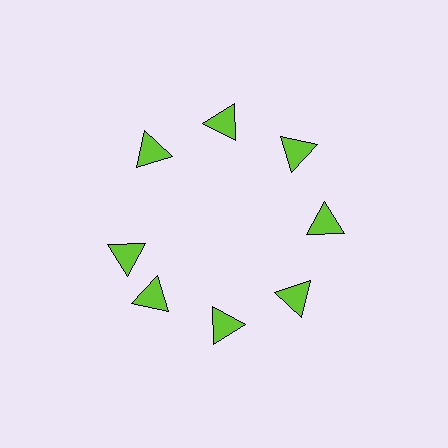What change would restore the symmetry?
The symmetry would be restored by rotating it back into even spacing with its neighbors so that all 8 triangles sit at equal angles and equal distance from the center.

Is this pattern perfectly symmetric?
No. The 8 lime triangles are arranged in a ring, but one element near the 9 o'clock position is rotated out of alignment along the ring, breaking the 8-fold rotational symmetry.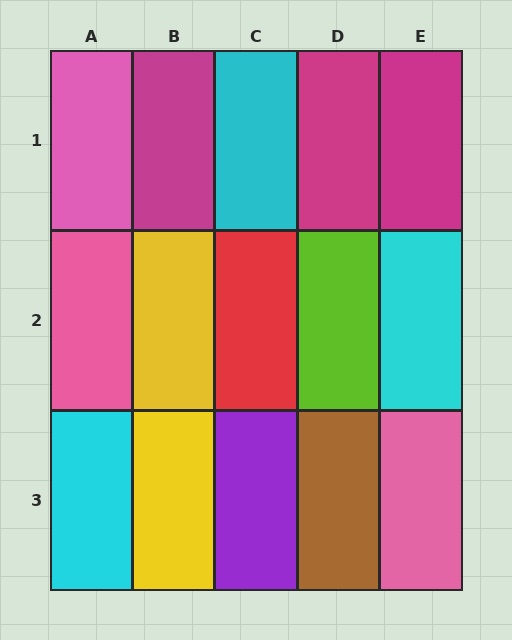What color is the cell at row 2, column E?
Cyan.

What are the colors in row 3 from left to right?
Cyan, yellow, purple, brown, pink.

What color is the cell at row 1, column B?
Magenta.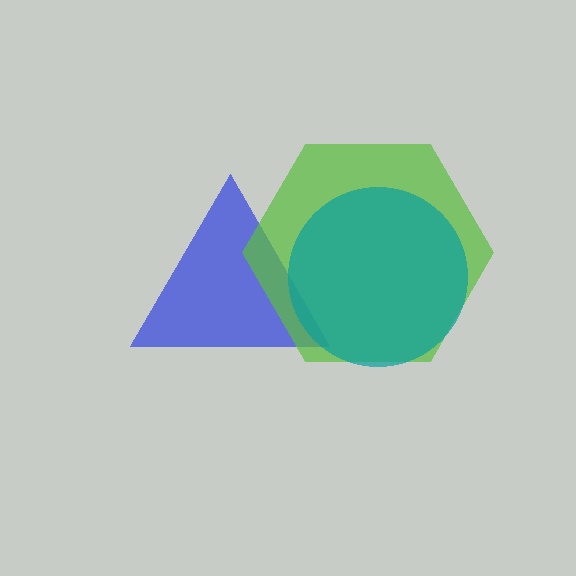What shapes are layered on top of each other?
The layered shapes are: a blue triangle, a lime hexagon, a teal circle.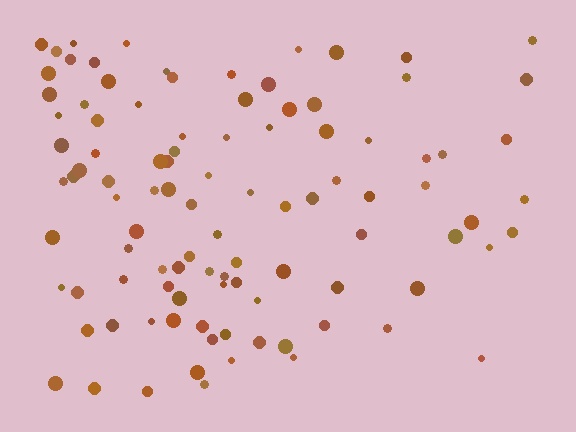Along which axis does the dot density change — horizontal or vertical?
Horizontal.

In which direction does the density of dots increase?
From right to left, with the left side densest.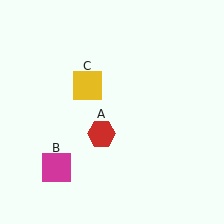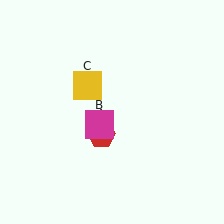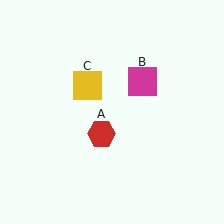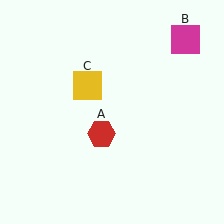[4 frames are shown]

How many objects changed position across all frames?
1 object changed position: magenta square (object B).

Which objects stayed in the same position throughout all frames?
Red hexagon (object A) and yellow square (object C) remained stationary.